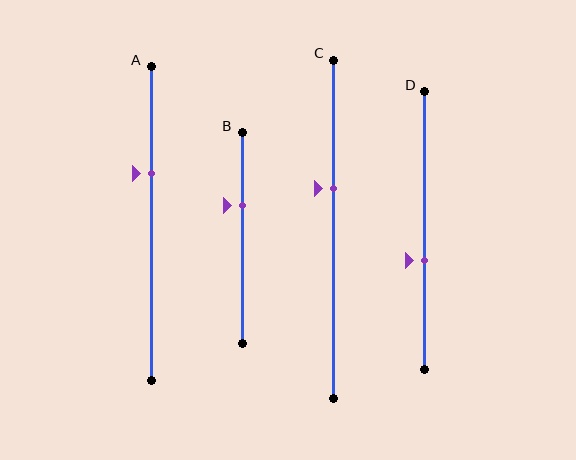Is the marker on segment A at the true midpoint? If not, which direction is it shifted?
No, the marker on segment A is shifted upward by about 16% of the segment length.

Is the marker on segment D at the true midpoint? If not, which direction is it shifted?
No, the marker on segment D is shifted downward by about 11% of the segment length.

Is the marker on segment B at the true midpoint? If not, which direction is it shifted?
No, the marker on segment B is shifted upward by about 16% of the segment length.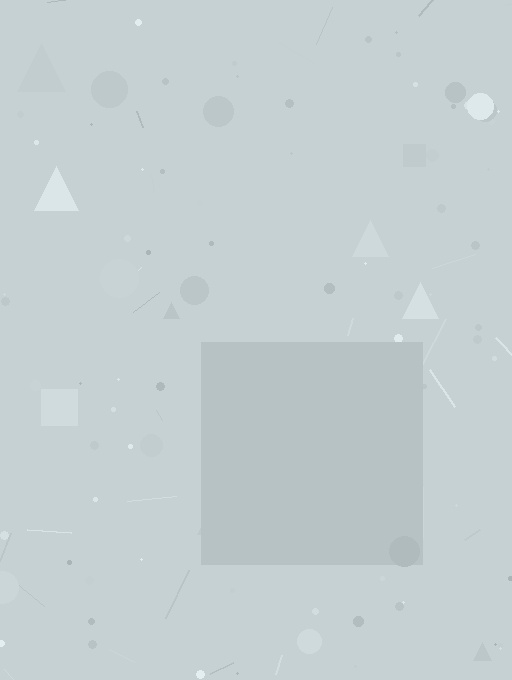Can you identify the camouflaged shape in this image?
The camouflaged shape is a square.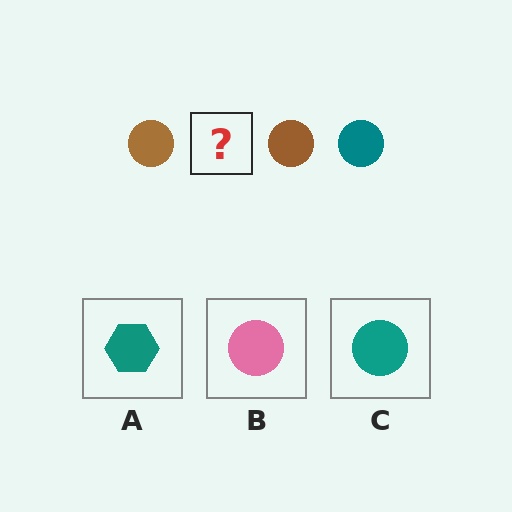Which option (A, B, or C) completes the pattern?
C.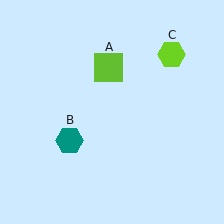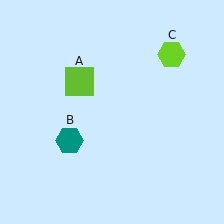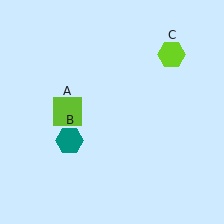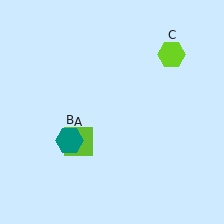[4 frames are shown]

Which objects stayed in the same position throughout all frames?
Teal hexagon (object B) and lime hexagon (object C) remained stationary.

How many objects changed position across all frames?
1 object changed position: lime square (object A).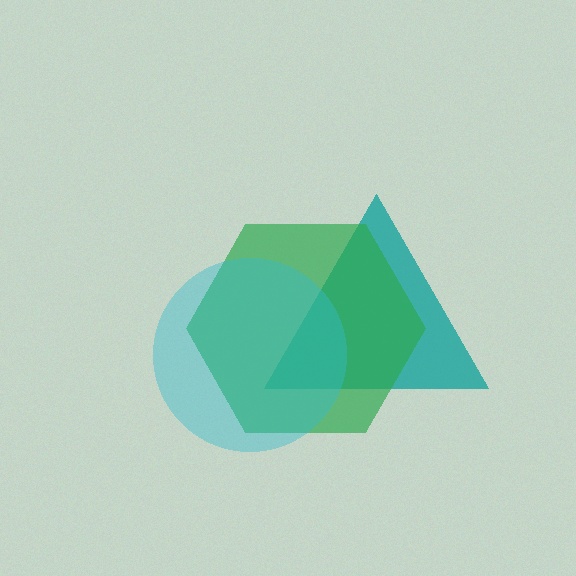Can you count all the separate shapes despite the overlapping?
Yes, there are 3 separate shapes.